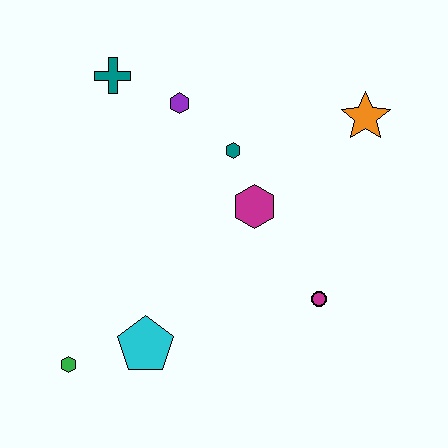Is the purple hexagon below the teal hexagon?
No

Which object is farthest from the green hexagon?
The orange star is farthest from the green hexagon.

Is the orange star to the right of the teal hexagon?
Yes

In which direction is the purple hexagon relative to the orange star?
The purple hexagon is to the left of the orange star.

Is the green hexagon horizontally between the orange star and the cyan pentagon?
No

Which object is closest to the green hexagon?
The cyan pentagon is closest to the green hexagon.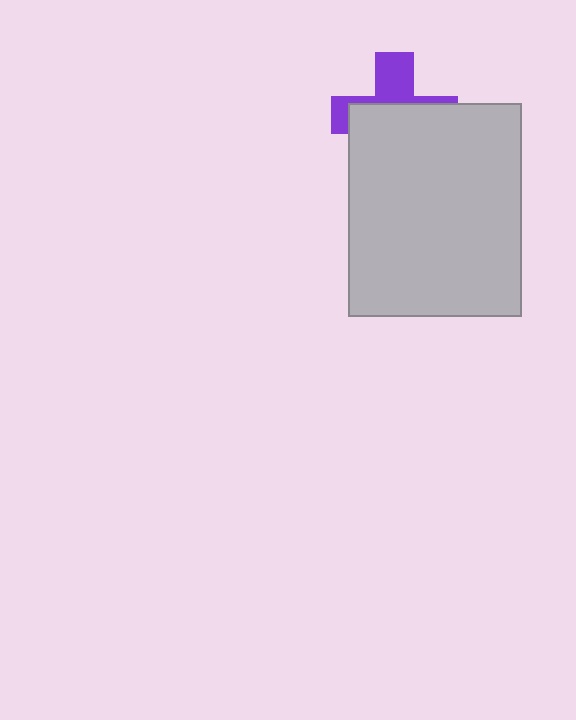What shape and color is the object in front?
The object in front is a light gray rectangle.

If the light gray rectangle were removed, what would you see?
You would see the complete purple cross.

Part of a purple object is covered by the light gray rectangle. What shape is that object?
It is a cross.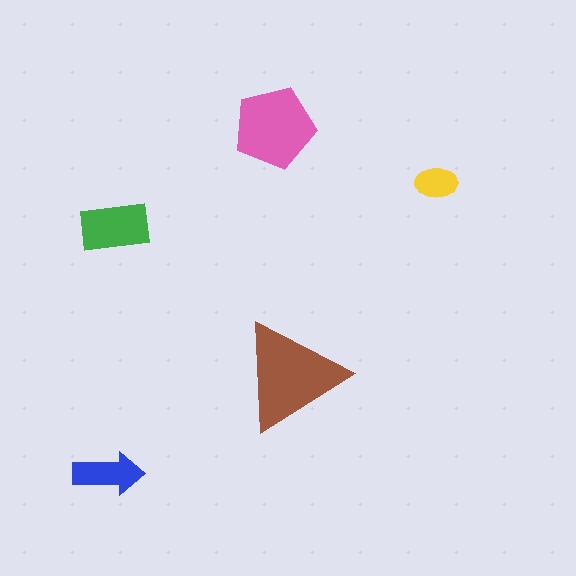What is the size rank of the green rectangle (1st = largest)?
3rd.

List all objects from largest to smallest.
The brown triangle, the pink pentagon, the green rectangle, the blue arrow, the yellow ellipse.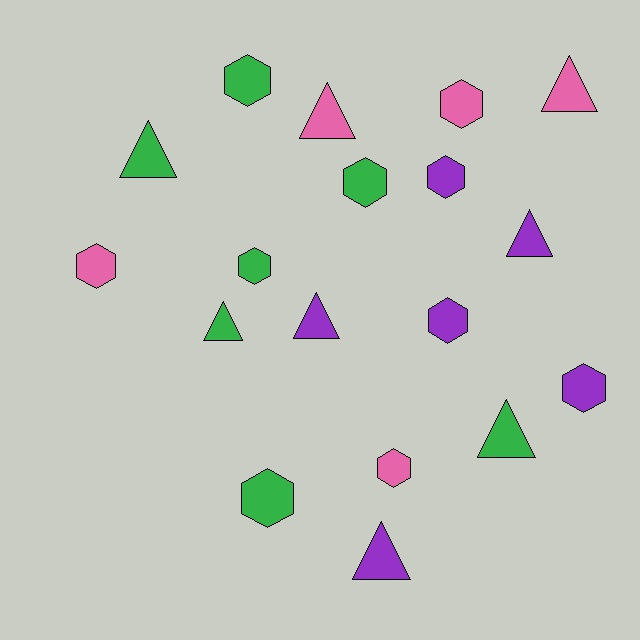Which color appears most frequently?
Green, with 7 objects.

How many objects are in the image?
There are 18 objects.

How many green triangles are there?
There are 3 green triangles.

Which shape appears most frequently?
Hexagon, with 10 objects.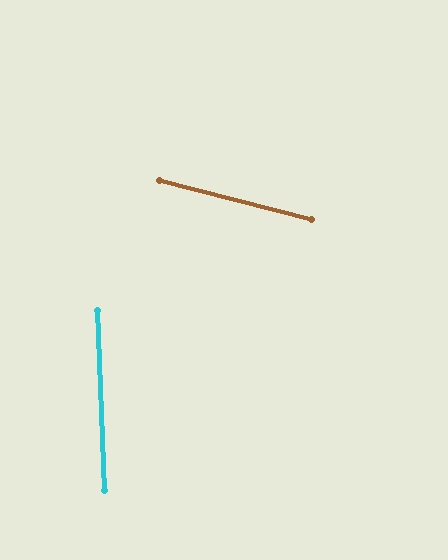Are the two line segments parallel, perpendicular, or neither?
Neither parallel nor perpendicular — they differ by about 73°.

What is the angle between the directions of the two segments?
Approximately 73 degrees.